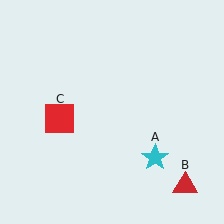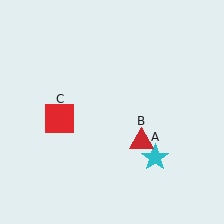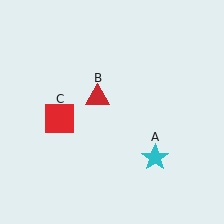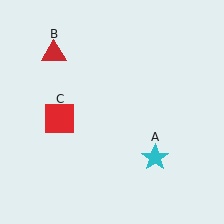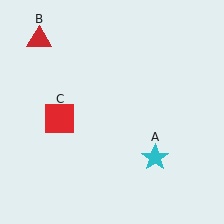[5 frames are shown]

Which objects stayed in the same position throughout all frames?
Cyan star (object A) and red square (object C) remained stationary.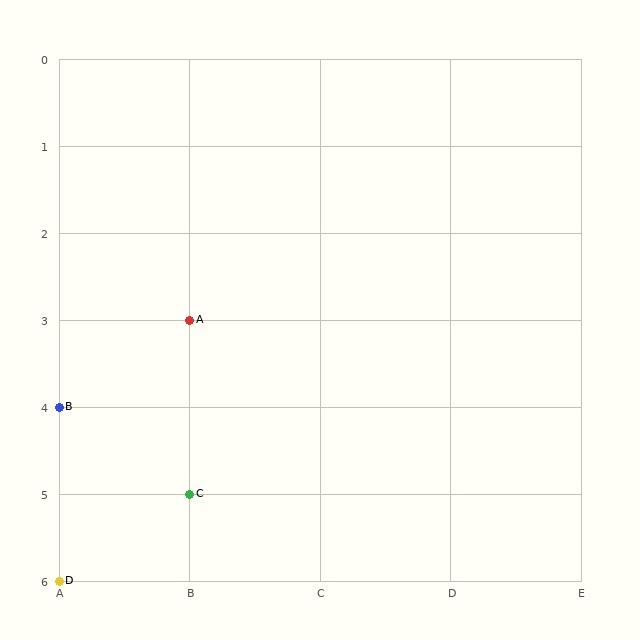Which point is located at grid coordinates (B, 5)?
Point C is at (B, 5).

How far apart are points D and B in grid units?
Points D and B are 2 rows apart.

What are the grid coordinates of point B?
Point B is at grid coordinates (A, 4).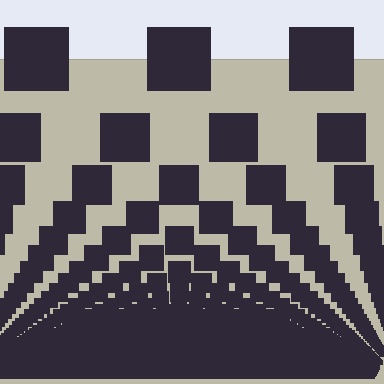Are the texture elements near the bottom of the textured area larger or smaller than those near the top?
Smaller. The gradient is inverted — elements near the bottom are smaller and denser.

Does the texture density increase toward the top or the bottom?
Density increases toward the bottom.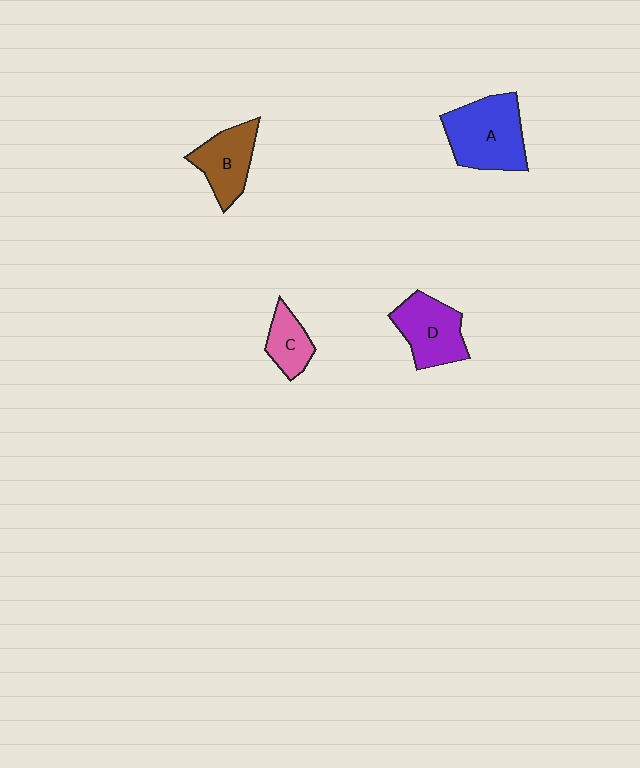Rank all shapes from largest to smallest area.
From largest to smallest: A (blue), D (purple), B (brown), C (pink).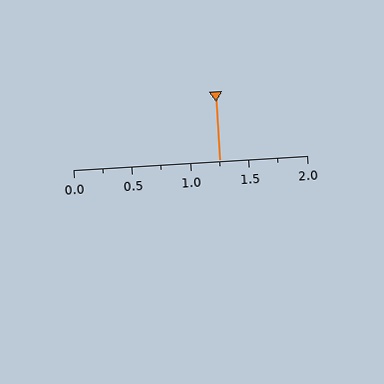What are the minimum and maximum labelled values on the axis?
The axis runs from 0.0 to 2.0.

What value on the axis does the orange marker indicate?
The marker indicates approximately 1.25.